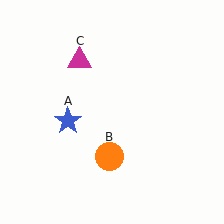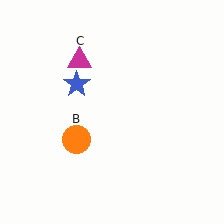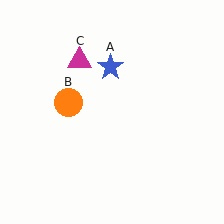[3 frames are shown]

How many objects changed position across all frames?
2 objects changed position: blue star (object A), orange circle (object B).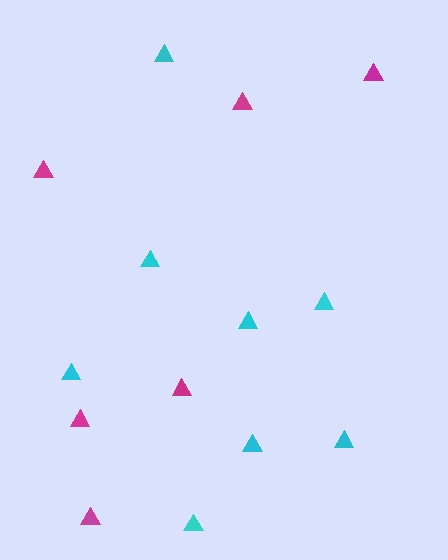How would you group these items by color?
There are 2 groups: one group of magenta triangles (6) and one group of cyan triangles (8).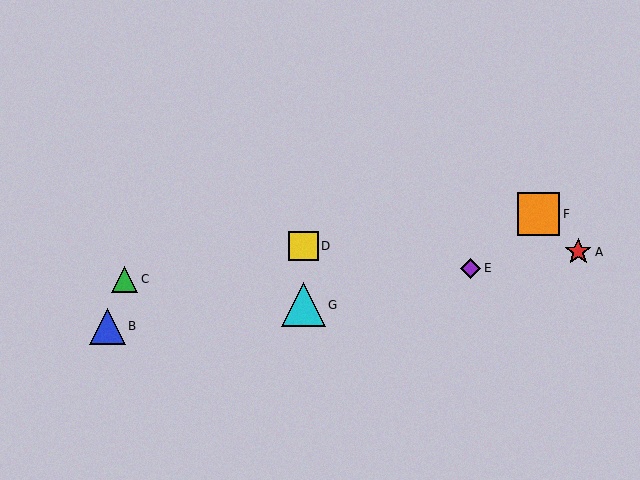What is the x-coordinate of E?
Object E is at x≈471.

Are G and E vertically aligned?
No, G is at x≈303 and E is at x≈471.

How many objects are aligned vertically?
2 objects (D, G) are aligned vertically.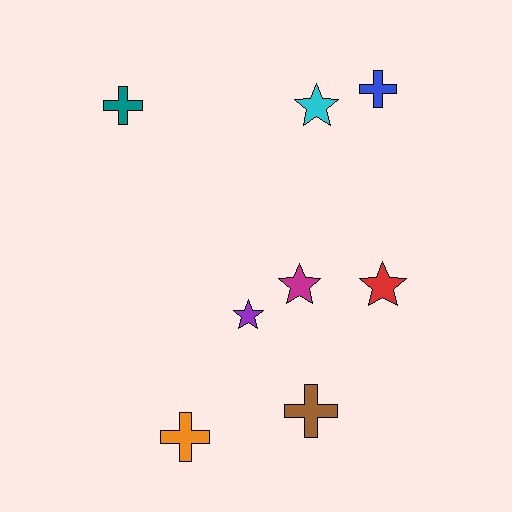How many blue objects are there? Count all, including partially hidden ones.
There is 1 blue object.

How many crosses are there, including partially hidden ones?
There are 4 crosses.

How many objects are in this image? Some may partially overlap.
There are 8 objects.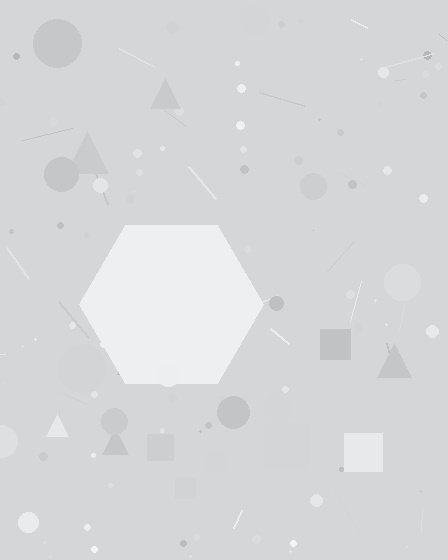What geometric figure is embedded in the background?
A hexagon is embedded in the background.